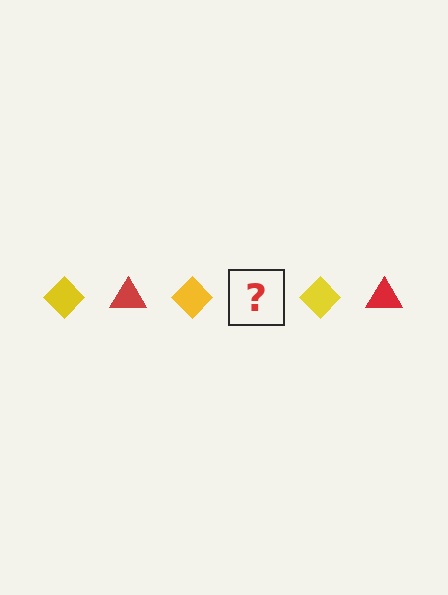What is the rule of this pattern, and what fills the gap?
The rule is that the pattern alternates between yellow diamond and red triangle. The gap should be filled with a red triangle.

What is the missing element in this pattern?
The missing element is a red triangle.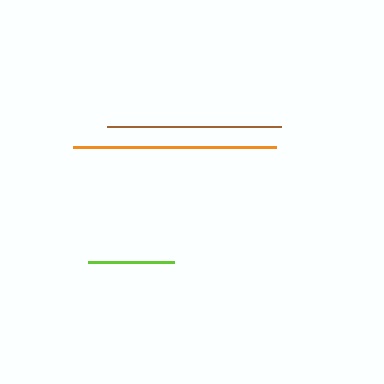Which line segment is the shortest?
The lime line is the shortest at approximately 86 pixels.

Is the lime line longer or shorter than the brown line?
The brown line is longer than the lime line.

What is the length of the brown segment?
The brown segment is approximately 174 pixels long.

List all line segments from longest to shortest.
From longest to shortest: orange, brown, lime.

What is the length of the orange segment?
The orange segment is approximately 203 pixels long.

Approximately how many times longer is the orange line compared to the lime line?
The orange line is approximately 2.4 times the length of the lime line.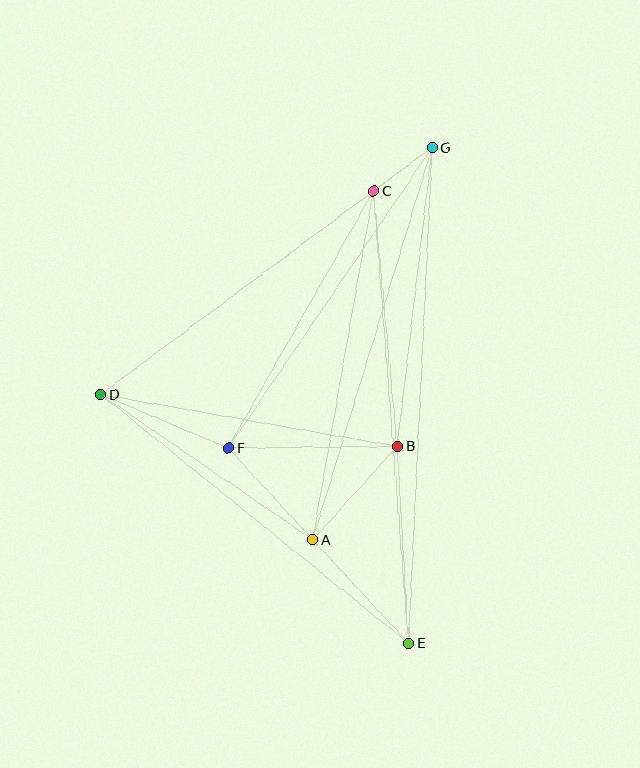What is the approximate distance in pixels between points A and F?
The distance between A and F is approximately 125 pixels.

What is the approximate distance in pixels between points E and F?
The distance between E and F is approximately 266 pixels.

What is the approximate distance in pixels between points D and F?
The distance between D and F is approximately 138 pixels.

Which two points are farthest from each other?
Points E and G are farthest from each other.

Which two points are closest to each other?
Points C and G are closest to each other.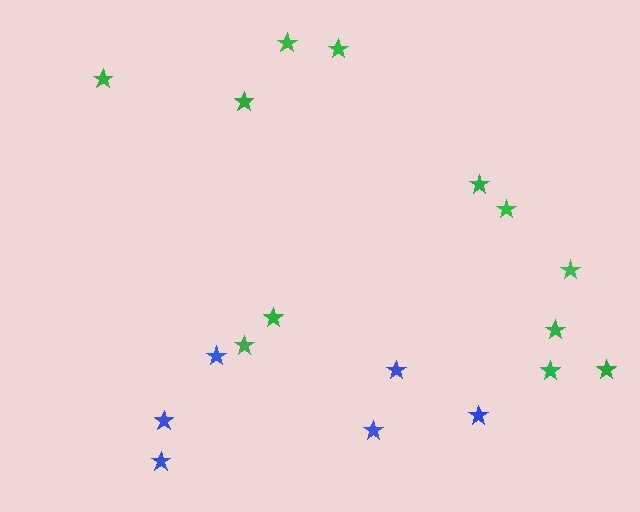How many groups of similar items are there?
There are 2 groups: one group of green stars (12) and one group of blue stars (6).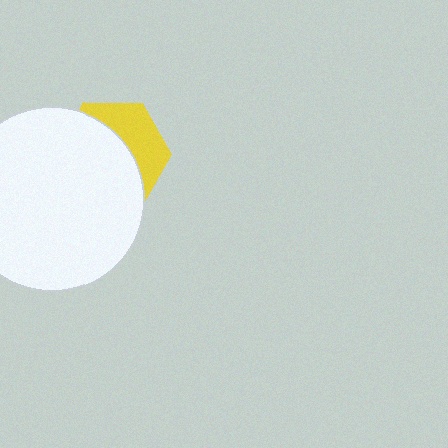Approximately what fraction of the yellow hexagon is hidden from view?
Roughly 63% of the yellow hexagon is hidden behind the white circle.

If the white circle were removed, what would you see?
You would see the complete yellow hexagon.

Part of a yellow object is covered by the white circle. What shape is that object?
It is a hexagon.